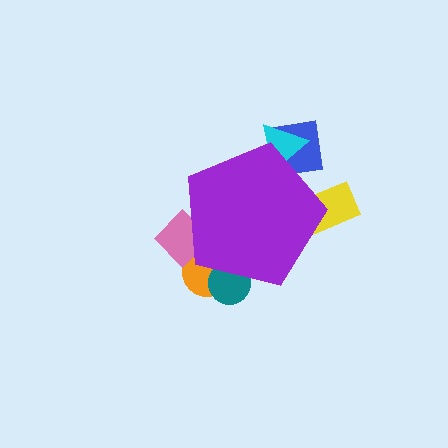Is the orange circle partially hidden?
Yes, the orange circle is partially hidden behind the purple pentagon.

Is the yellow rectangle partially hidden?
Yes, the yellow rectangle is partially hidden behind the purple pentagon.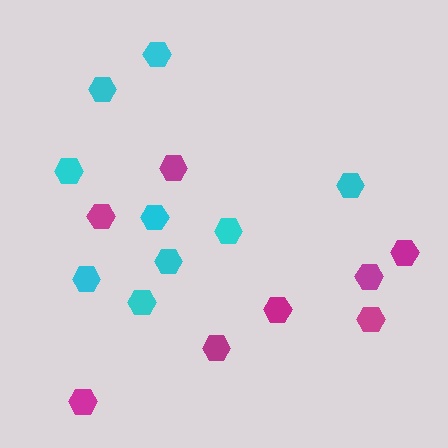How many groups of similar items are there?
There are 2 groups: one group of magenta hexagons (8) and one group of cyan hexagons (9).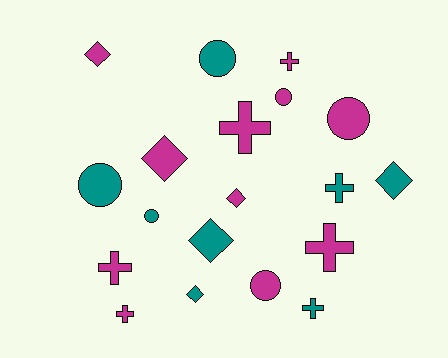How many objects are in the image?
There are 19 objects.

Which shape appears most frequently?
Cross, with 7 objects.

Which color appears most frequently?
Magenta, with 11 objects.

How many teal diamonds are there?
There are 3 teal diamonds.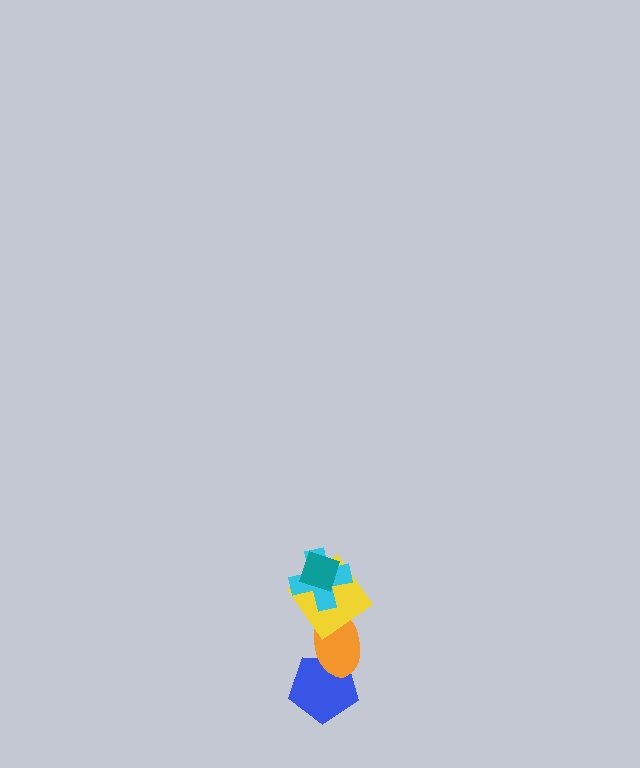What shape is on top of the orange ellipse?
The yellow diamond is on top of the orange ellipse.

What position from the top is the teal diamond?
The teal diamond is 1st from the top.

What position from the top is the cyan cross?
The cyan cross is 2nd from the top.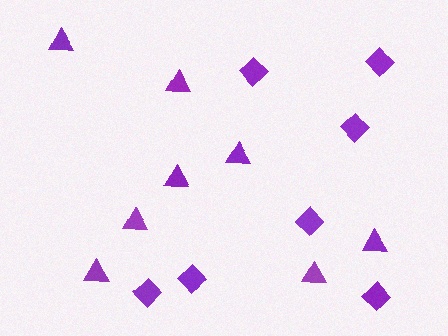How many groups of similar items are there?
There are 2 groups: one group of diamonds (7) and one group of triangles (8).